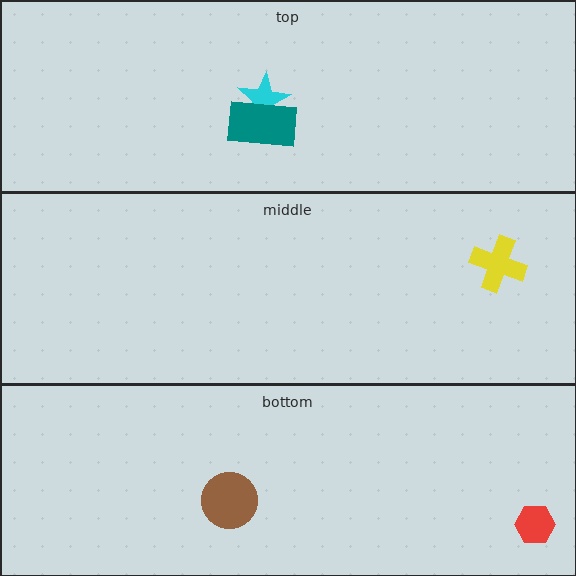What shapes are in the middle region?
The yellow cross.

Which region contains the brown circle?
The bottom region.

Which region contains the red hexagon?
The bottom region.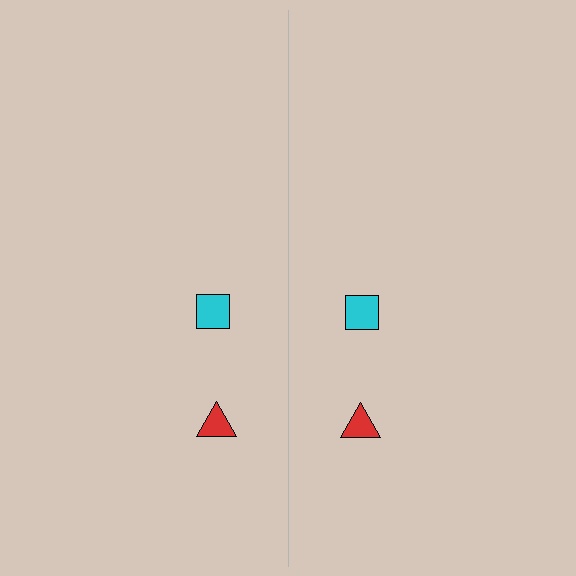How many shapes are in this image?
There are 4 shapes in this image.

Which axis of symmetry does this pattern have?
The pattern has a vertical axis of symmetry running through the center of the image.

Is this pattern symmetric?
Yes, this pattern has bilateral (reflection) symmetry.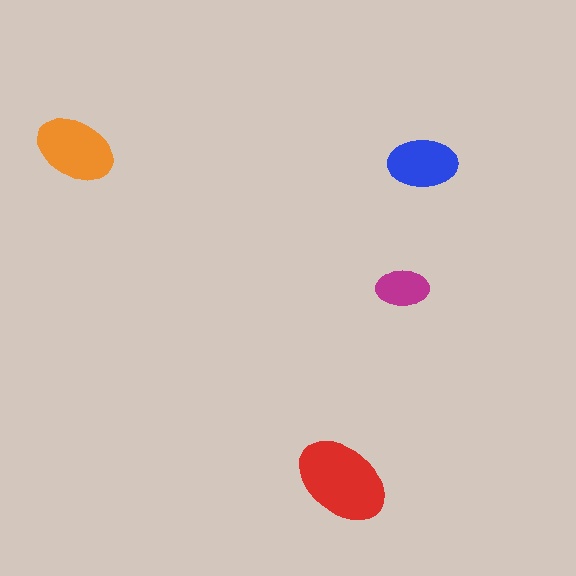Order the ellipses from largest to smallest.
the red one, the orange one, the blue one, the magenta one.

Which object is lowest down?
The red ellipse is bottommost.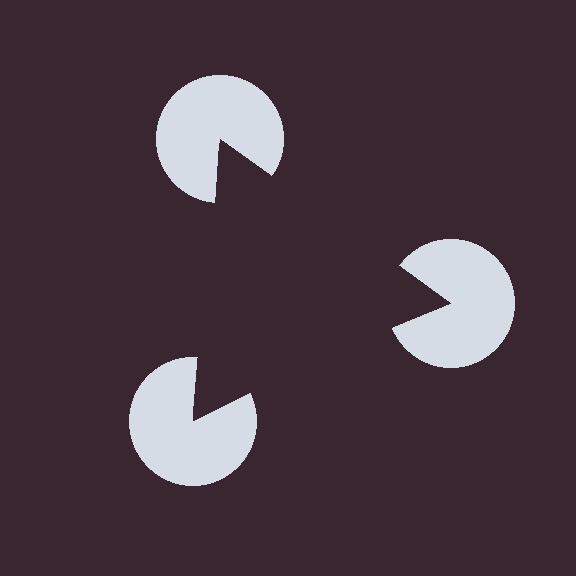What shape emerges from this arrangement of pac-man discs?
An illusory triangle — its edges are inferred from the aligned wedge cuts in the pac-man discs, not physically drawn.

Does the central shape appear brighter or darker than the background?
It typically appears slightly darker than the background, even though no actual brightness change is drawn.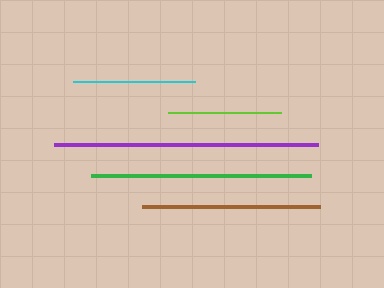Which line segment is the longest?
The purple line is the longest at approximately 264 pixels.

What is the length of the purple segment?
The purple segment is approximately 264 pixels long.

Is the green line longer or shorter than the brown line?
The green line is longer than the brown line.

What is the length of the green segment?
The green segment is approximately 219 pixels long.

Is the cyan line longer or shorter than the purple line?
The purple line is longer than the cyan line.